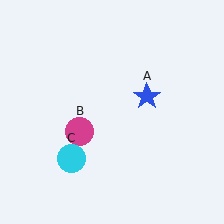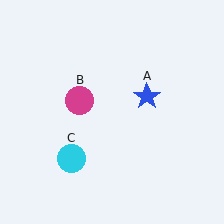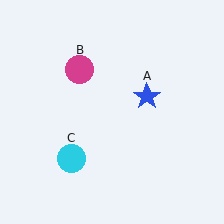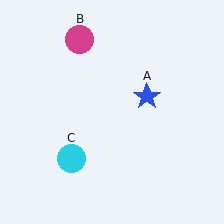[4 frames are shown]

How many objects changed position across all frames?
1 object changed position: magenta circle (object B).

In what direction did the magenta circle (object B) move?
The magenta circle (object B) moved up.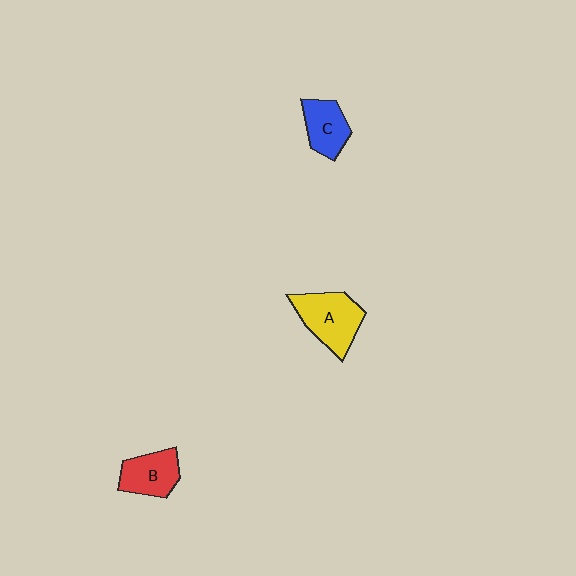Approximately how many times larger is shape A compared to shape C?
Approximately 1.5 times.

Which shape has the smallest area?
Shape C (blue).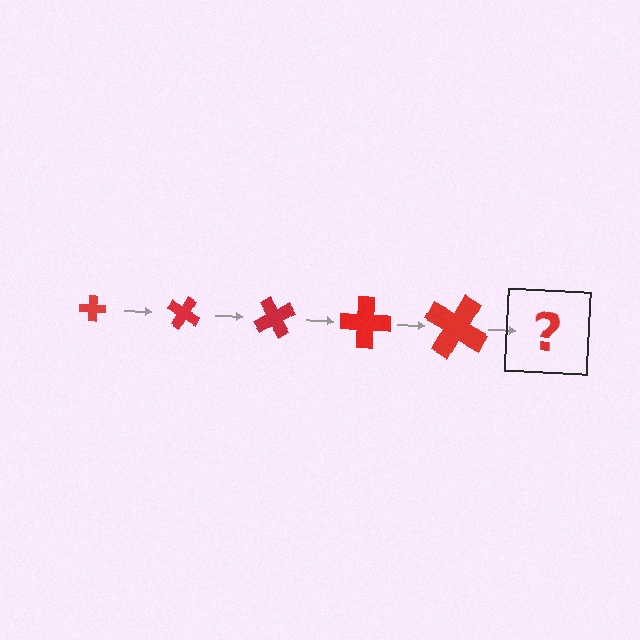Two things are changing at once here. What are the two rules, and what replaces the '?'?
The two rules are that the cross grows larger each step and it rotates 30 degrees each step. The '?' should be a cross, larger than the previous one and rotated 150 degrees from the start.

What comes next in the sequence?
The next element should be a cross, larger than the previous one and rotated 150 degrees from the start.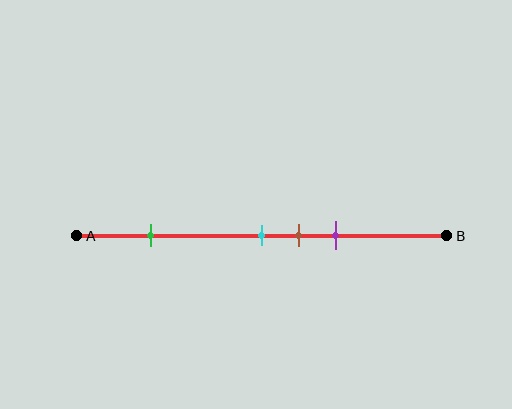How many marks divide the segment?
There are 4 marks dividing the segment.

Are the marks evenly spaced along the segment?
No, the marks are not evenly spaced.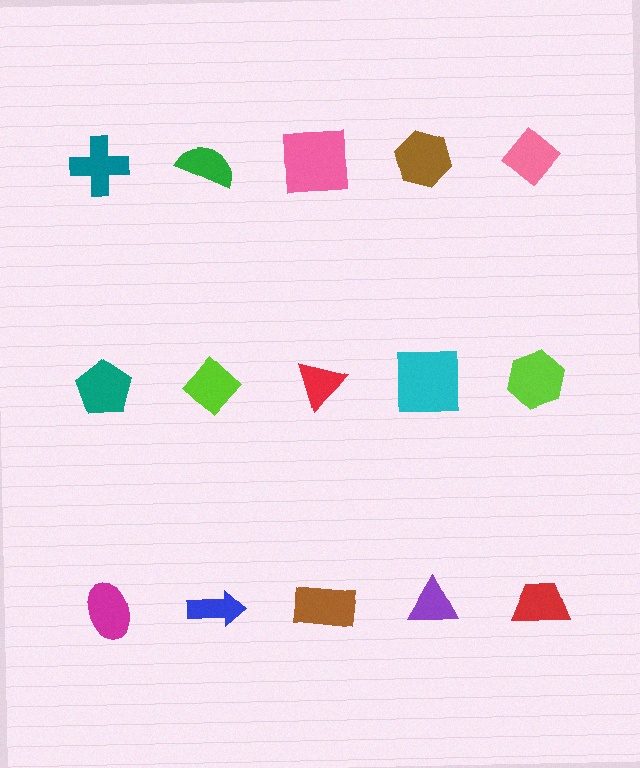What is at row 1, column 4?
A brown hexagon.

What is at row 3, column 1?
A magenta ellipse.